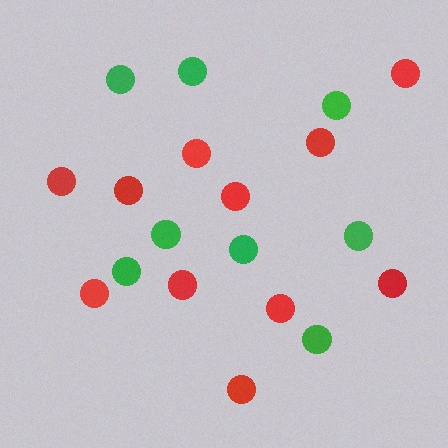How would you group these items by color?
There are 2 groups: one group of red circles (11) and one group of green circles (8).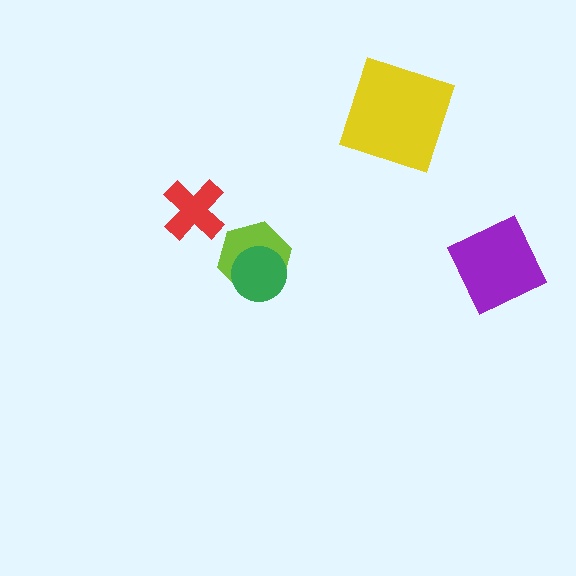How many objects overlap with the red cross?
0 objects overlap with the red cross.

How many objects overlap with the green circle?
1 object overlaps with the green circle.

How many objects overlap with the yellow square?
0 objects overlap with the yellow square.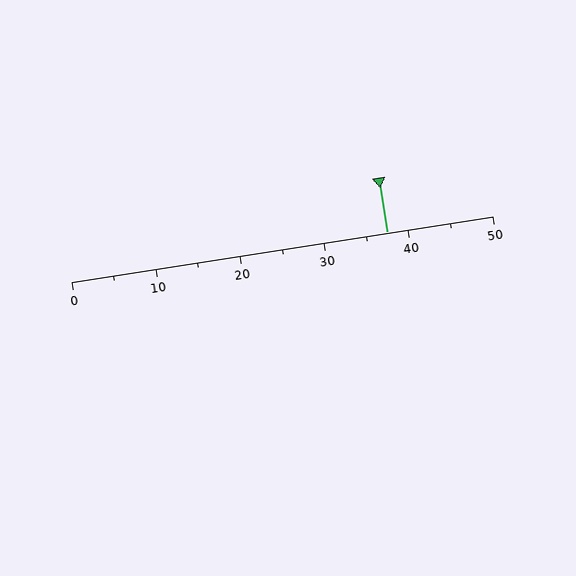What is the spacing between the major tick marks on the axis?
The major ticks are spaced 10 apart.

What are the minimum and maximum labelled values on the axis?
The axis runs from 0 to 50.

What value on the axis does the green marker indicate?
The marker indicates approximately 37.5.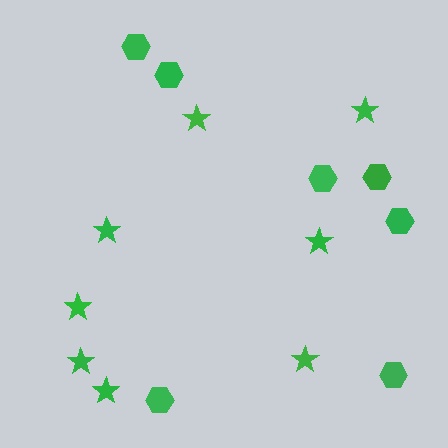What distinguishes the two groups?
There are 2 groups: one group of stars (8) and one group of hexagons (7).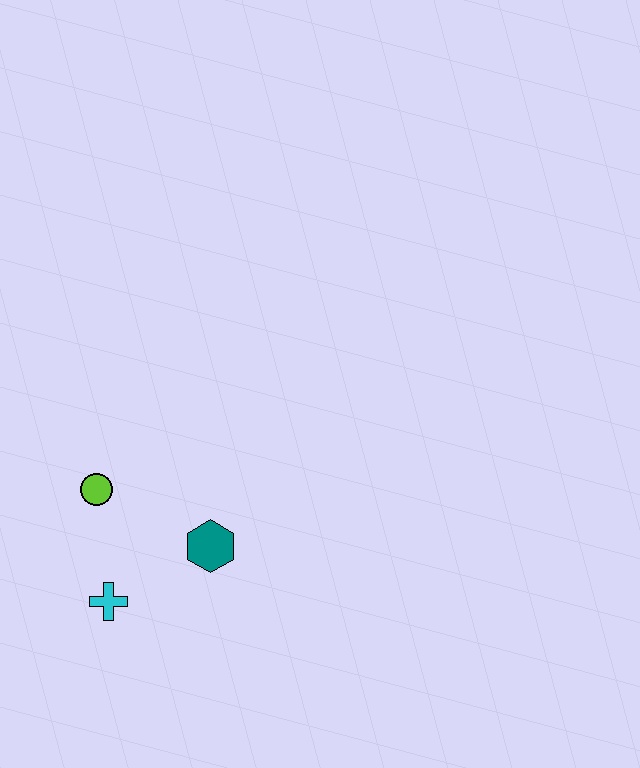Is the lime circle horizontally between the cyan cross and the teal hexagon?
No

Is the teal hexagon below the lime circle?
Yes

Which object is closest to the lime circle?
The cyan cross is closest to the lime circle.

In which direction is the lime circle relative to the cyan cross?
The lime circle is above the cyan cross.